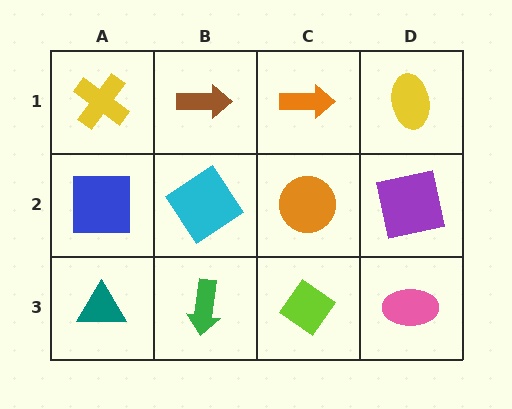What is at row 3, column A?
A teal triangle.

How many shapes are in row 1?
4 shapes.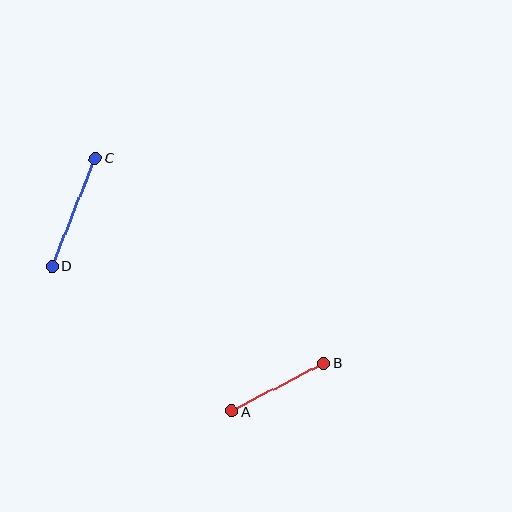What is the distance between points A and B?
The distance is approximately 104 pixels.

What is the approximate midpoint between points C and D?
The midpoint is at approximately (74, 212) pixels.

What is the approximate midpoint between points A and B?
The midpoint is at approximately (278, 387) pixels.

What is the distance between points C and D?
The distance is approximately 116 pixels.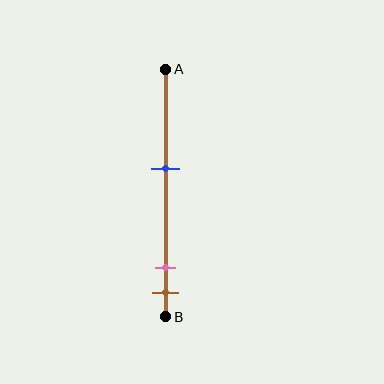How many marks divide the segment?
There are 3 marks dividing the segment.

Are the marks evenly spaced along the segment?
No, the marks are not evenly spaced.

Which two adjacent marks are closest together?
The pink and brown marks are the closest adjacent pair.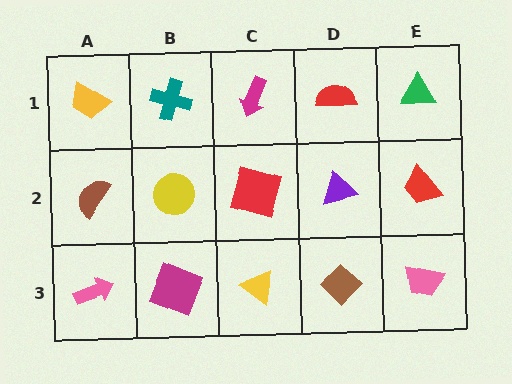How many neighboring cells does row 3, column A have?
2.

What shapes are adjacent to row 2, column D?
A red semicircle (row 1, column D), a brown diamond (row 3, column D), a red square (row 2, column C), a red trapezoid (row 2, column E).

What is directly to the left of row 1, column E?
A red semicircle.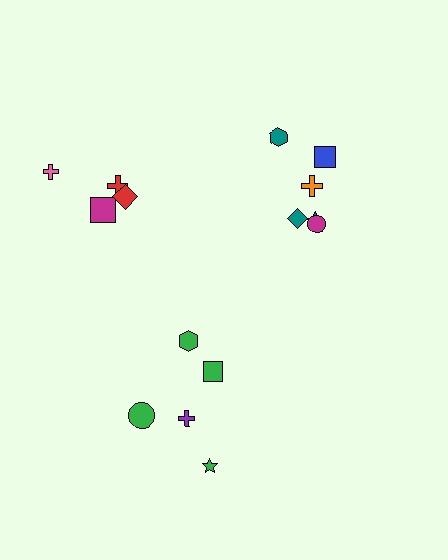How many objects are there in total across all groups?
There are 15 objects.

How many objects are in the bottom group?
There are 5 objects.